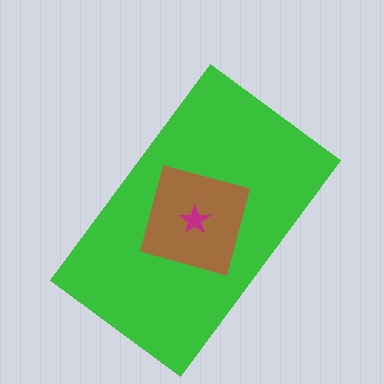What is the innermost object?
The magenta star.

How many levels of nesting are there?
3.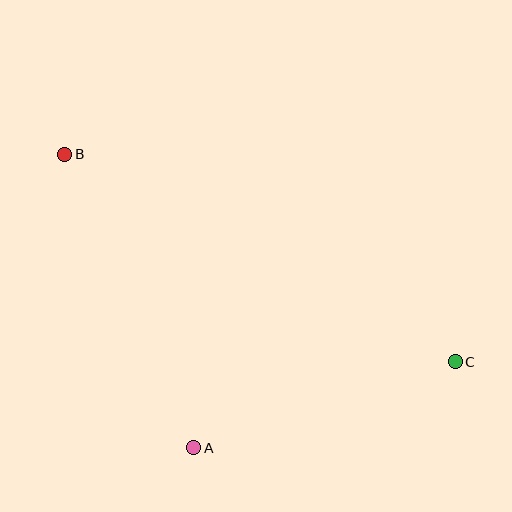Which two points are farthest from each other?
Points B and C are farthest from each other.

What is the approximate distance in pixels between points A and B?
The distance between A and B is approximately 321 pixels.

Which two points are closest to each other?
Points A and C are closest to each other.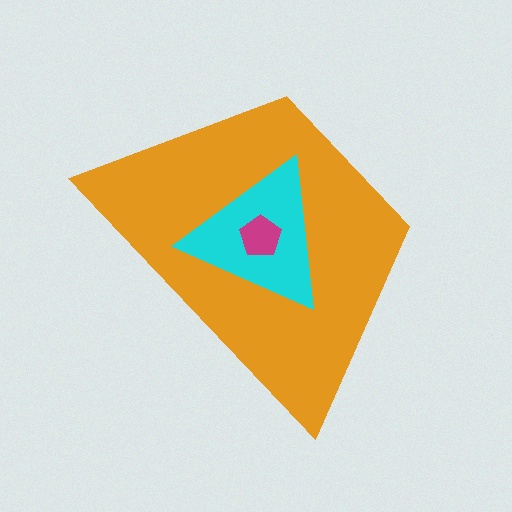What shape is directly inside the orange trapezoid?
The cyan triangle.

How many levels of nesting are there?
3.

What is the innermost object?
The magenta pentagon.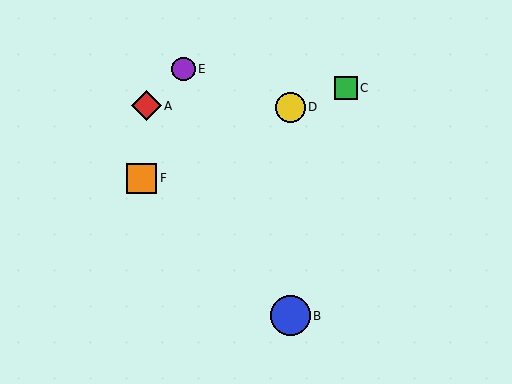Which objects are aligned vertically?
Objects B, D are aligned vertically.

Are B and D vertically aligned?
Yes, both are at x≈290.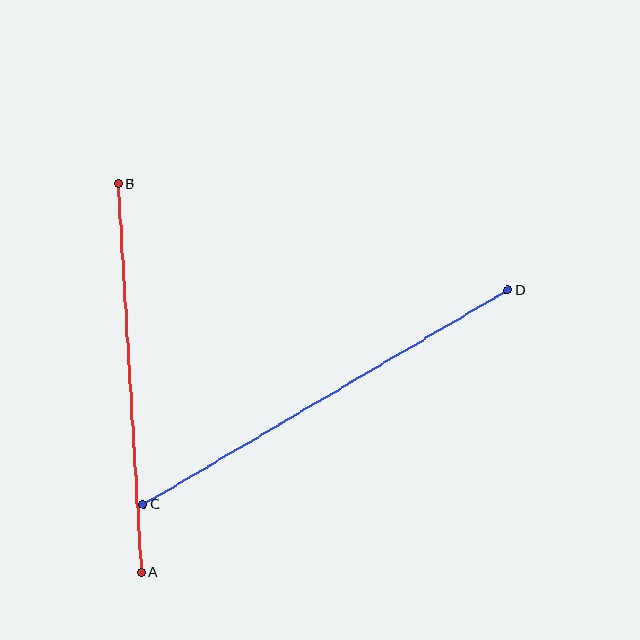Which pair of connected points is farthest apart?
Points C and D are farthest apart.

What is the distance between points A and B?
The distance is approximately 389 pixels.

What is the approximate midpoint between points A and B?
The midpoint is at approximately (130, 378) pixels.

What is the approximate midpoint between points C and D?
The midpoint is at approximately (325, 397) pixels.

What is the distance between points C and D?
The distance is approximately 423 pixels.